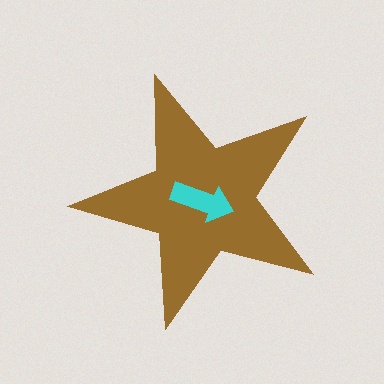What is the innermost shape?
The cyan arrow.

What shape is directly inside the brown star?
The cyan arrow.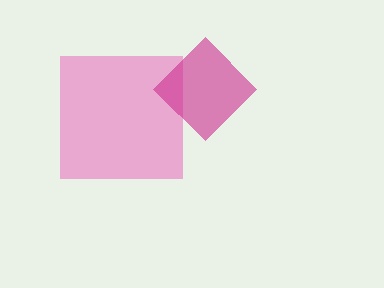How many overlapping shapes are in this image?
There are 2 overlapping shapes in the image.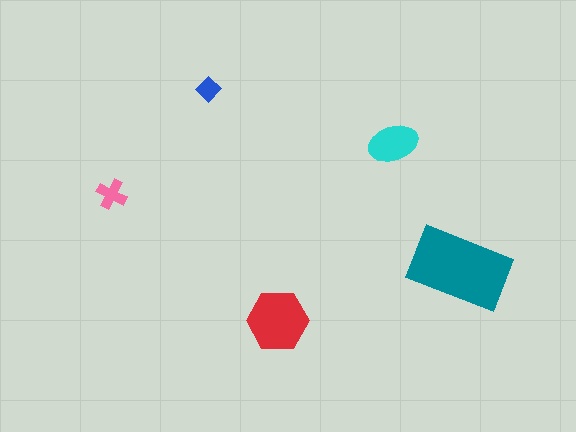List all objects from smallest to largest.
The blue diamond, the pink cross, the cyan ellipse, the red hexagon, the teal rectangle.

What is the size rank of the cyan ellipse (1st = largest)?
3rd.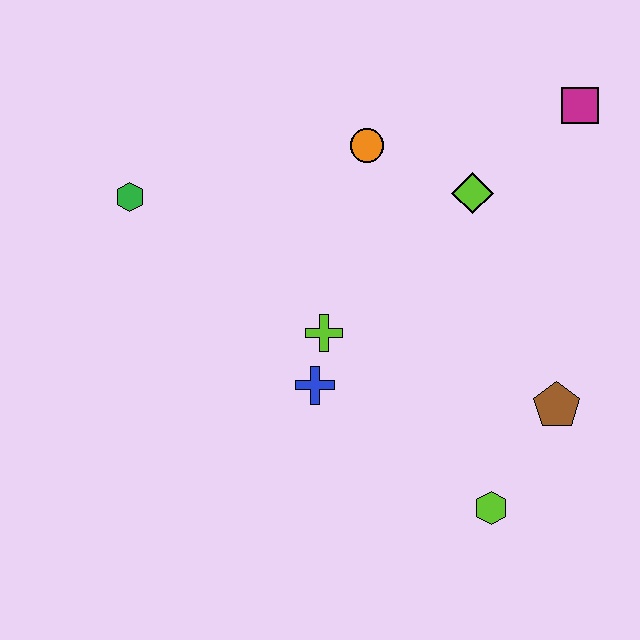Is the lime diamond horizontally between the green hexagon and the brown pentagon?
Yes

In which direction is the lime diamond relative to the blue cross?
The lime diamond is above the blue cross.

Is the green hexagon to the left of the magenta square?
Yes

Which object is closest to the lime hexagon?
The brown pentagon is closest to the lime hexagon.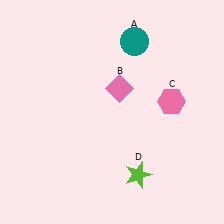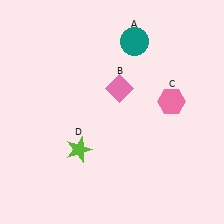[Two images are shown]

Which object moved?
The lime star (D) moved left.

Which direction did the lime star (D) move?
The lime star (D) moved left.